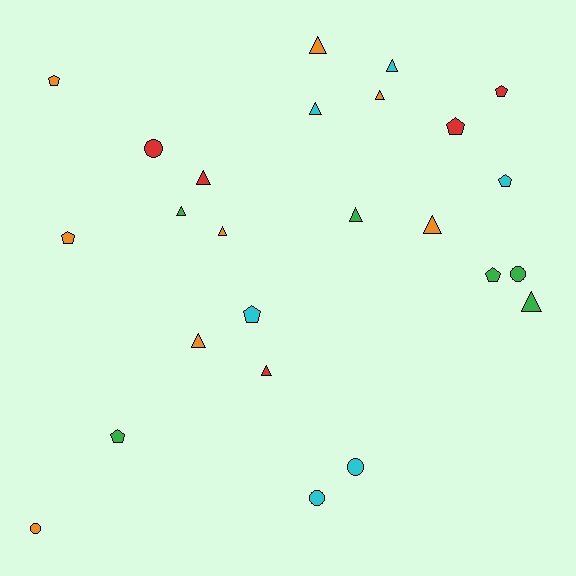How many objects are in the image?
There are 25 objects.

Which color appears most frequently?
Orange, with 8 objects.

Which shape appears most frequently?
Triangle, with 12 objects.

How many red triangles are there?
There are 2 red triangles.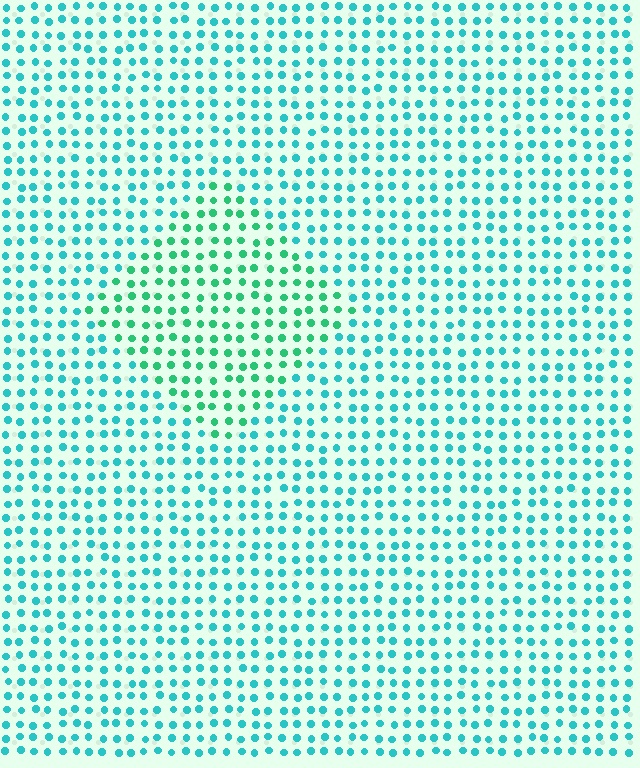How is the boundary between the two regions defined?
The boundary is defined purely by a slight shift in hue (about 31 degrees). Spacing, size, and orientation are identical on both sides.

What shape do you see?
I see a diamond.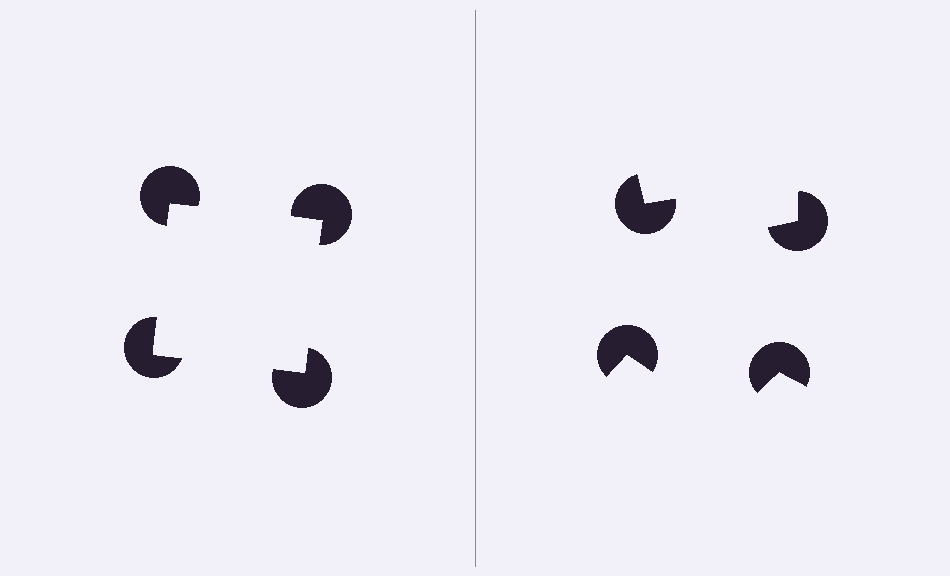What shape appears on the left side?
An illusory square.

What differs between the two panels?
The pac-man discs are positioned identically on both sides; only the wedge orientations differ. On the left they align to a square; on the right they are misaligned.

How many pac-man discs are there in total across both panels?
8 — 4 on each side.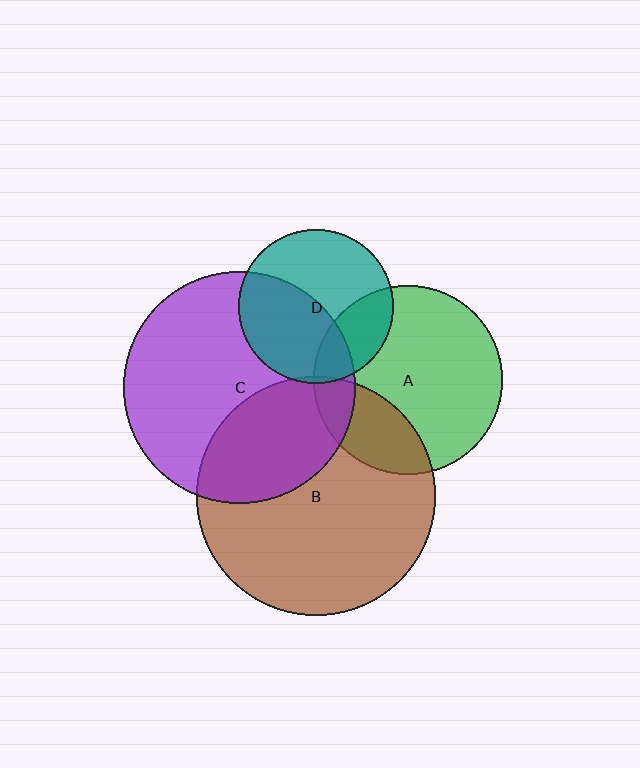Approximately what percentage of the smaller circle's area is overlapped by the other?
Approximately 35%.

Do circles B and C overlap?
Yes.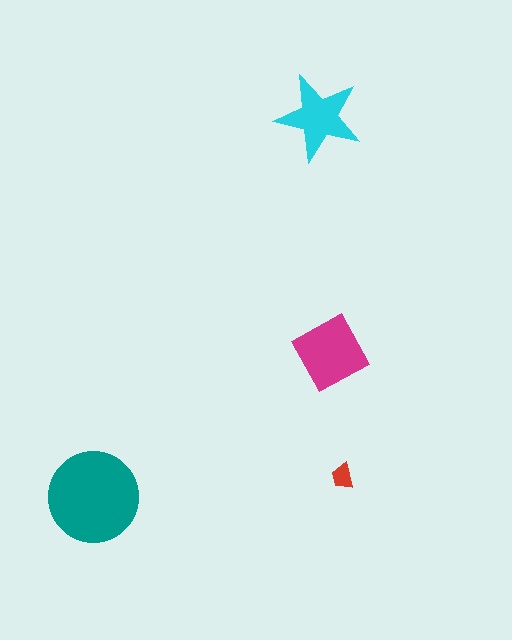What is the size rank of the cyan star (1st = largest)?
3rd.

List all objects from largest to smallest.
The teal circle, the magenta square, the cyan star, the red trapezoid.